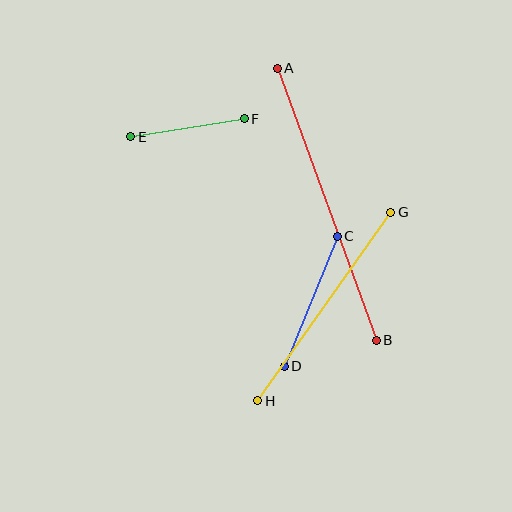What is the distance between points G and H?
The distance is approximately 231 pixels.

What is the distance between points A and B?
The distance is approximately 290 pixels.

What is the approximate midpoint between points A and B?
The midpoint is at approximately (327, 204) pixels.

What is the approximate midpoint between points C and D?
The midpoint is at approximately (311, 301) pixels.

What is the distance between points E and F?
The distance is approximately 115 pixels.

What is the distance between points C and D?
The distance is approximately 141 pixels.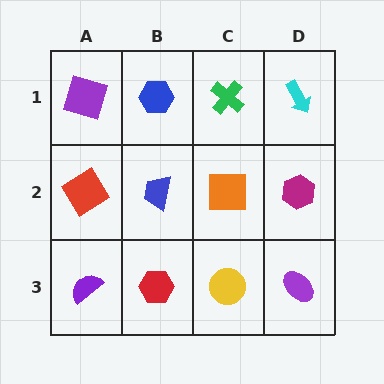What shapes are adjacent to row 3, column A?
A red diamond (row 2, column A), a red hexagon (row 3, column B).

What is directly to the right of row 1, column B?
A green cross.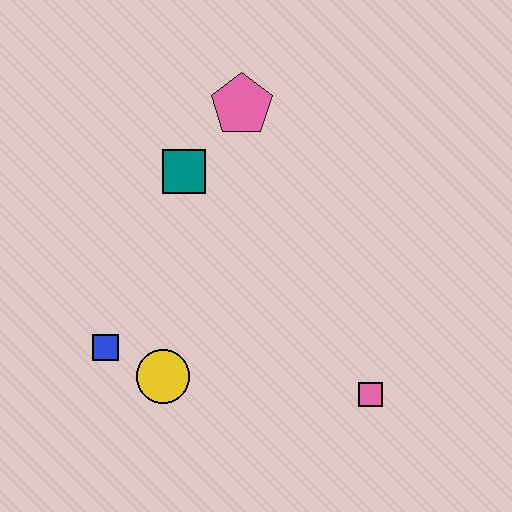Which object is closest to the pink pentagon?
The teal square is closest to the pink pentagon.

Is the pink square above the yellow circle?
No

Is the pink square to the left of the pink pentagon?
No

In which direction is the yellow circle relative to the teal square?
The yellow circle is below the teal square.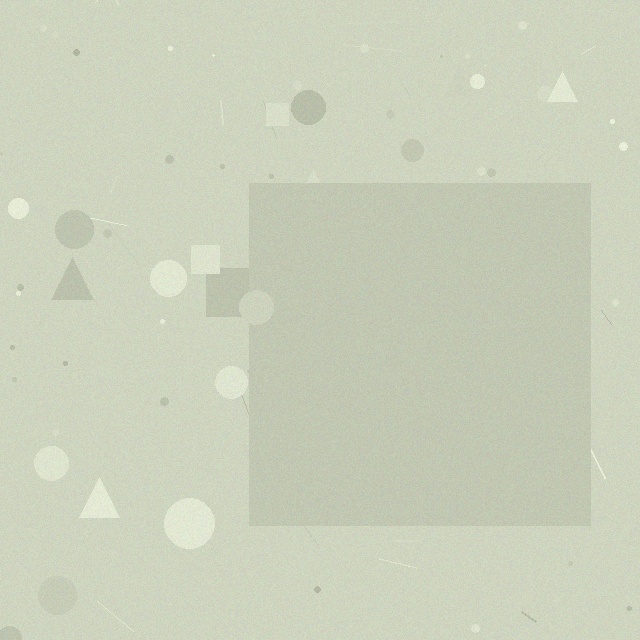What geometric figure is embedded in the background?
A square is embedded in the background.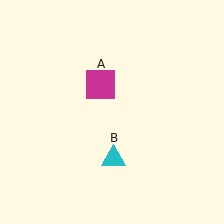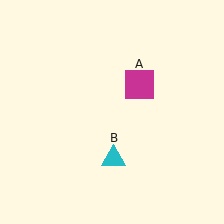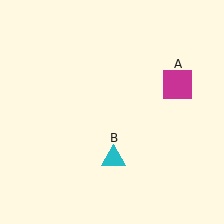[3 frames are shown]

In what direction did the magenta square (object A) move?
The magenta square (object A) moved right.